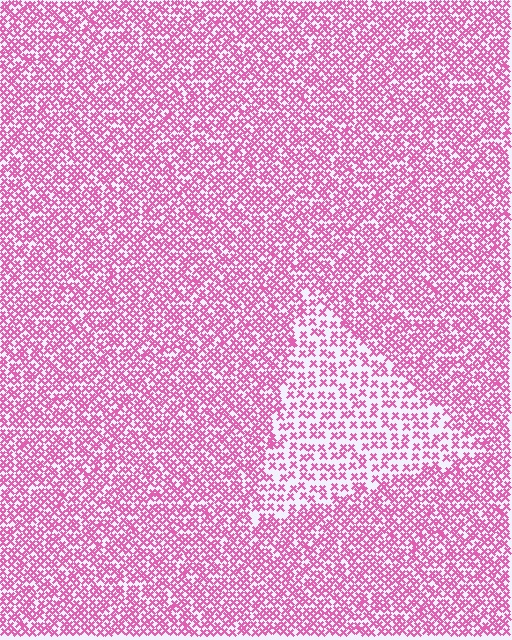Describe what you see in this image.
The image contains small pink elements arranged at two different densities. A triangle-shaped region is visible where the elements are less densely packed than the surrounding area.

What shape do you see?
I see a triangle.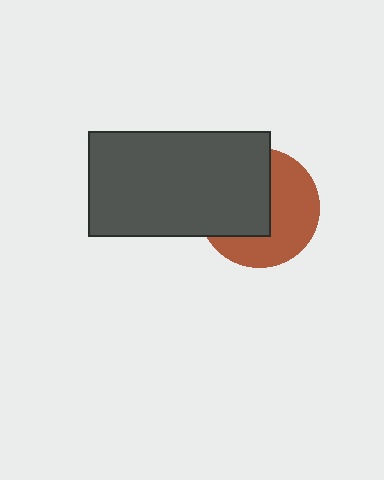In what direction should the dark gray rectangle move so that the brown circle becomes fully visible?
The dark gray rectangle should move left. That is the shortest direction to clear the overlap and leave the brown circle fully visible.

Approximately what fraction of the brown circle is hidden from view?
Roughly 49% of the brown circle is hidden behind the dark gray rectangle.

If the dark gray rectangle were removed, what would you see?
You would see the complete brown circle.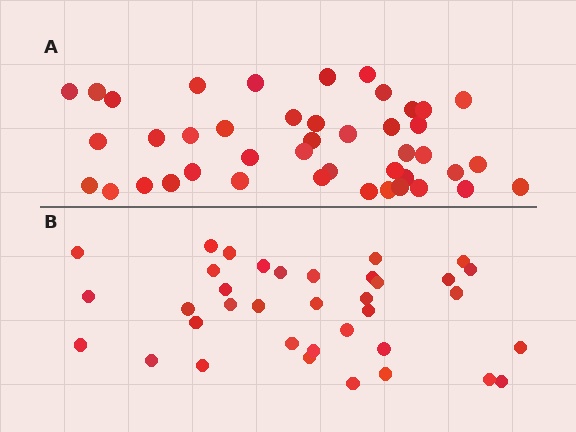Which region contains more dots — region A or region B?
Region A (the top region) has more dots.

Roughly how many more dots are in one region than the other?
Region A has roughly 8 or so more dots than region B.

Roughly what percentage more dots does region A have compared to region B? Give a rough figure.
About 20% more.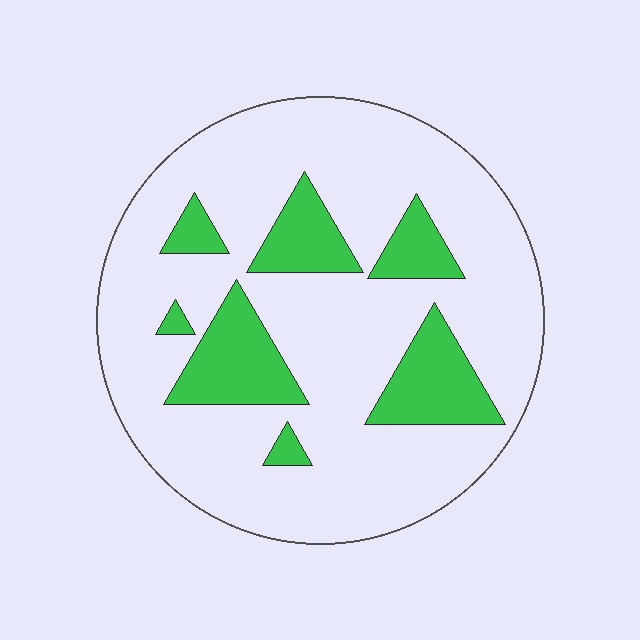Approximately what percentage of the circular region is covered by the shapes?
Approximately 20%.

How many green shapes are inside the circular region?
7.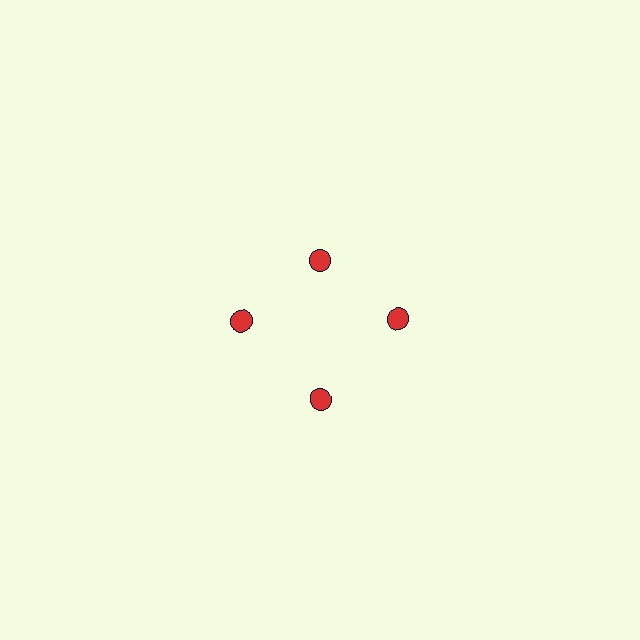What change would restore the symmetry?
The symmetry would be restored by moving it outward, back onto the ring so that all 4 circles sit at equal angles and equal distance from the center.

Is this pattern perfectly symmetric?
No. The 4 red circles are arranged in a ring, but one element near the 12 o'clock position is pulled inward toward the center, breaking the 4-fold rotational symmetry.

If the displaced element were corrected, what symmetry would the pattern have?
It would have 4-fold rotational symmetry — the pattern would map onto itself every 90 degrees.